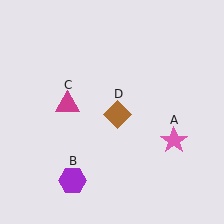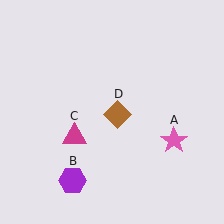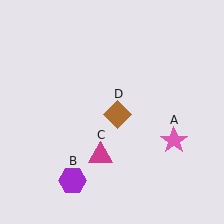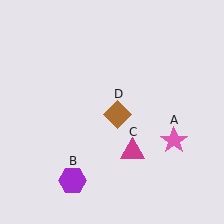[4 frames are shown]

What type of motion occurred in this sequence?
The magenta triangle (object C) rotated counterclockwise around the center of the scene.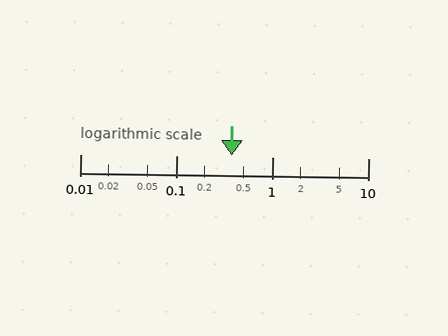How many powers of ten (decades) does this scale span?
The scale spans 3 decades, from 0.01 to 10.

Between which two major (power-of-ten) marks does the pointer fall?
The pointer is between 0.1 and 1.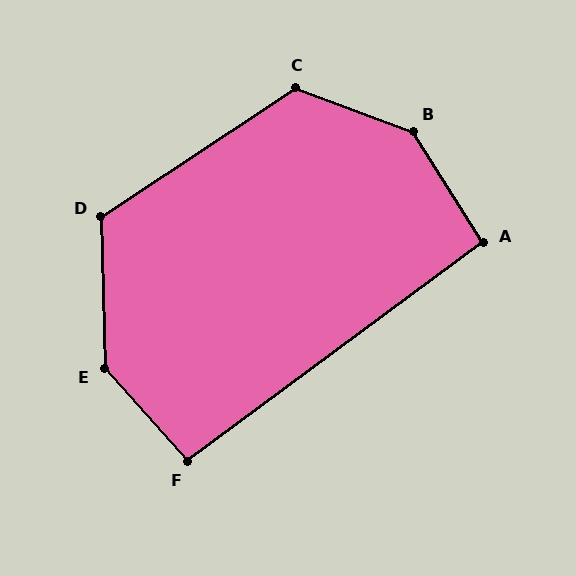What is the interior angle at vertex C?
Approximately 126 degrees (obtuse).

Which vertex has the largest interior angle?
B, at approximately 143 degrees.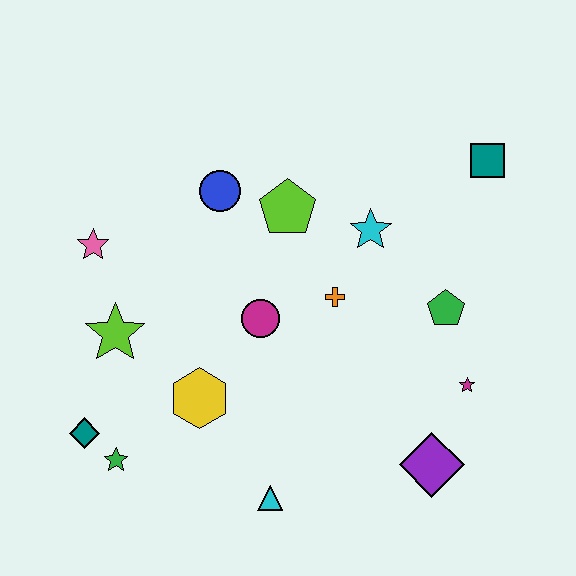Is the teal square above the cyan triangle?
Yes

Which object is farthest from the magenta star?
The pink star is farthest from the magenta star.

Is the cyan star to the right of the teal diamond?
Yes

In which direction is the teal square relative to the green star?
The teal square is to the right of the green star.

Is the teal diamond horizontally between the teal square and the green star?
No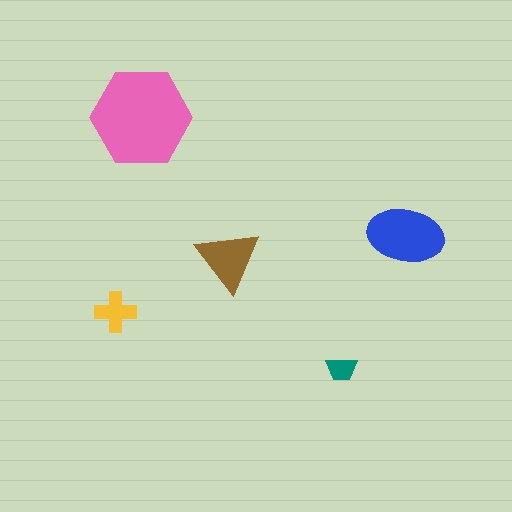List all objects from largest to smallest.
The pink hexagon, the blue ellipse, the brown triangle, the yellow cross, the teal trapezoid.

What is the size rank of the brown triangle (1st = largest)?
3rd.